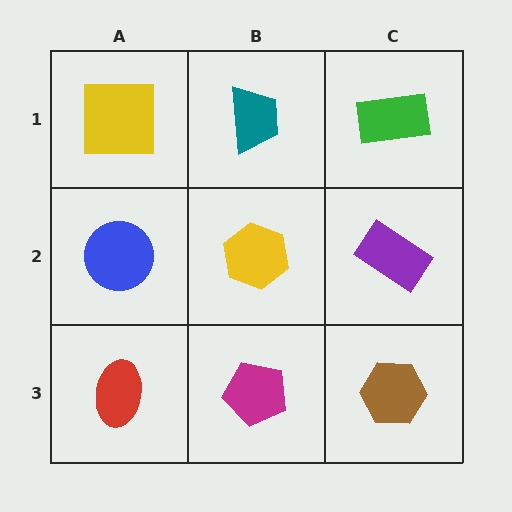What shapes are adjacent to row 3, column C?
A purple rectangle (row 2, column C), a magenta pentagon (row 3, column B).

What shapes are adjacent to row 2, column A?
A yellow square (row 1, column A), a red ellipse (row 3, column A), a yellow hexagon (row 2, column B).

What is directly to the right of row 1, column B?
A green rectangle.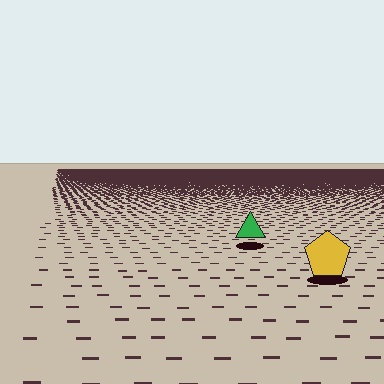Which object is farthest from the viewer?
The green triangle is farthest from the viewer. It appears smaller and the ground texture around it is denser.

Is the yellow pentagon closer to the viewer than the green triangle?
Yes. The yellow pentagon is closer — you can tell from the texture gradient: the ground texture is coarser near it.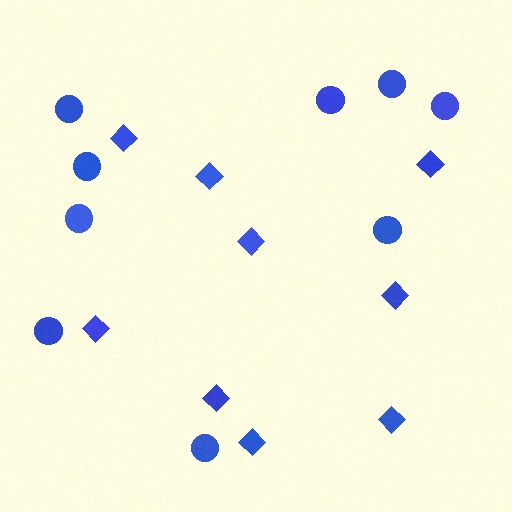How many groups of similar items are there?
There are 2 groups: one group of diamonds (9) and one group of circles (9).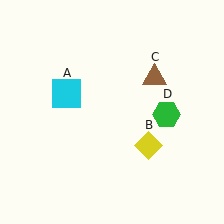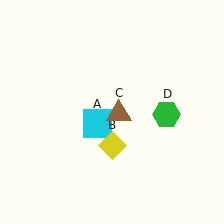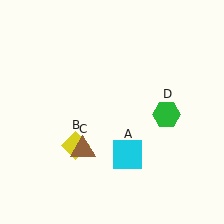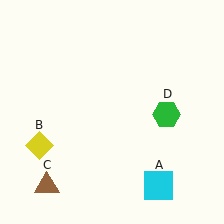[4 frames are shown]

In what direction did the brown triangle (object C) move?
The brown triangle (object C) moved down and to the left.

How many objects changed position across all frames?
3 objects changed position: cyan square (object A), yellow diamond (object B), brown triangle (object C).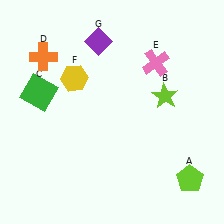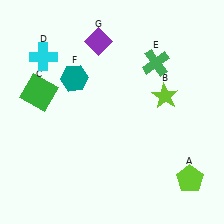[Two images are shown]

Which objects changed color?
D changed from orange to cyan. E changed from pink to green. F changed from yellow to teal.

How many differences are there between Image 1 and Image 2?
There are 3 differences between the two images.